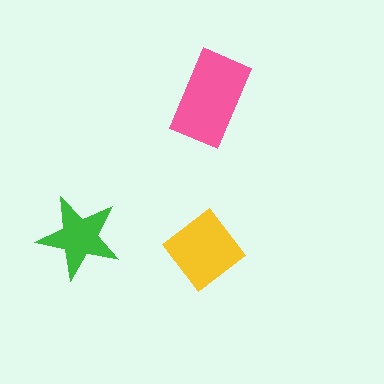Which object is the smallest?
The green star.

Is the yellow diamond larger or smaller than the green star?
Larger.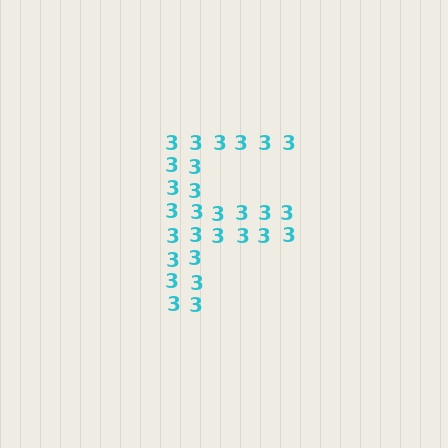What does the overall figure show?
The overall figure shows the letter F.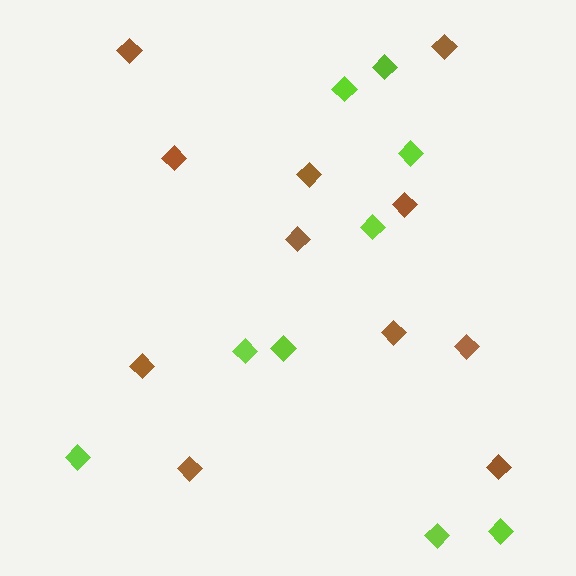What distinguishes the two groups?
There are 2 groups: one group of brown diamonds (11) and one group of lime diamonds (9).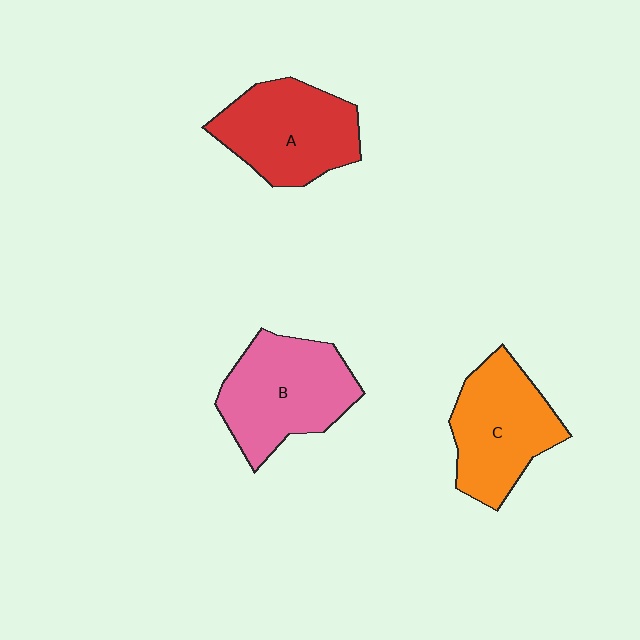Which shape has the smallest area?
Shape C (orange).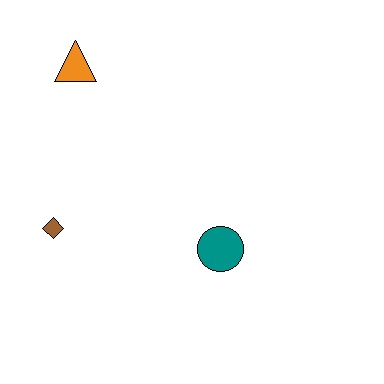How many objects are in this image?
There are 3 objects.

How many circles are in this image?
There is 1 circle.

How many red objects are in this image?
There are no red objects.